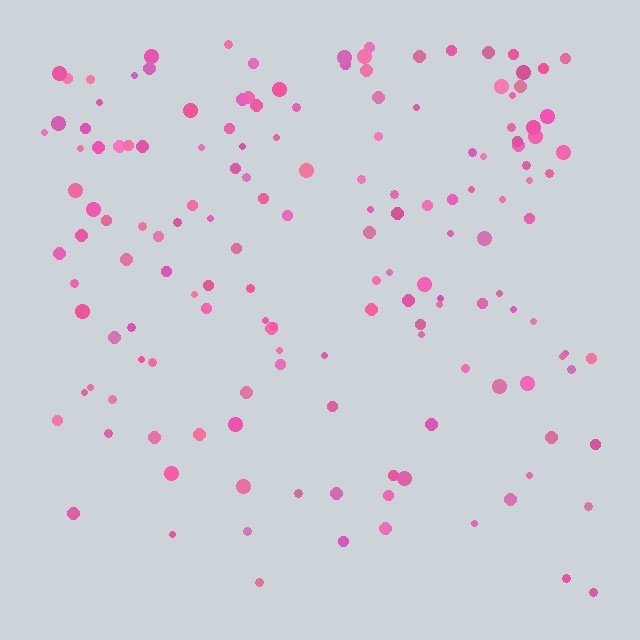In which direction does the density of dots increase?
From bottom to top, with the top side densest.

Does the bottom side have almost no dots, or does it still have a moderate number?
Still a moderate number, just noticeably fewer than the top.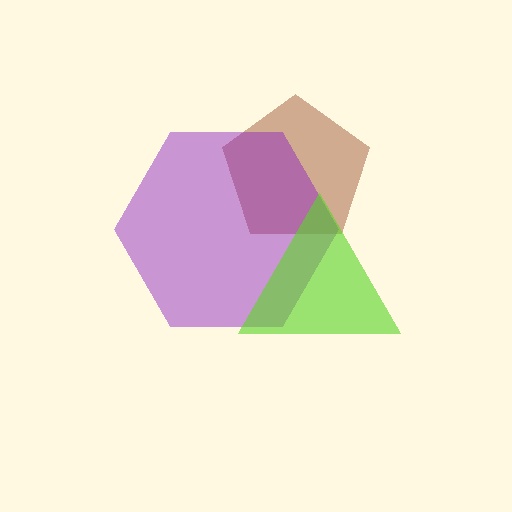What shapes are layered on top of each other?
The layered shapes are: a brown pentagon, a purple hexagon, a lime triangle.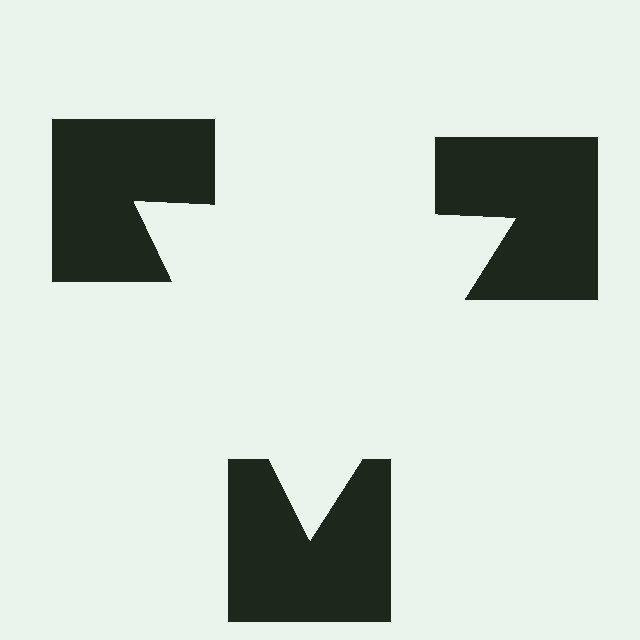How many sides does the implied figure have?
3 sides.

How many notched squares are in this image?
There are 3 — one at each vertex of the illusory triangle.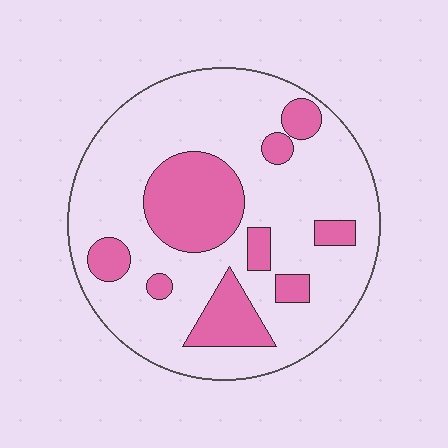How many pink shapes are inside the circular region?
9.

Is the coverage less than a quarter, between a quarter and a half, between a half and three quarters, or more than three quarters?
Between a quarter and a half.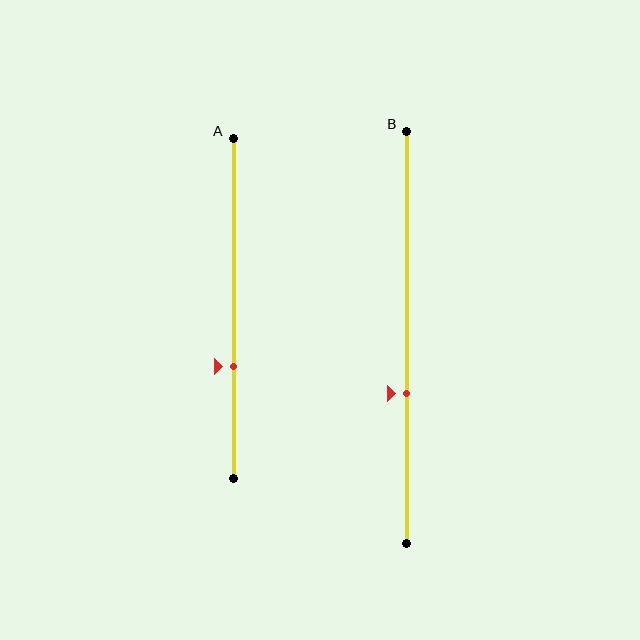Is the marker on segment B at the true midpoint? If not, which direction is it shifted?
No, the marker on segment B is shifted downward by about 14% of the segment length.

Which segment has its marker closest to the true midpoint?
Segment B has its marker closest to the true midpoint.